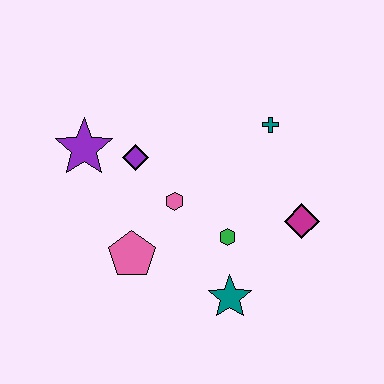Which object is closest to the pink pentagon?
The pink hexagon is closest to the pink pentagon.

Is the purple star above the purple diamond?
Yes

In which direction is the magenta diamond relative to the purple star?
The magenta diamond is to the right of the purple star.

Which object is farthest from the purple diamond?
The magenta diamond is farthest from the purple diamond.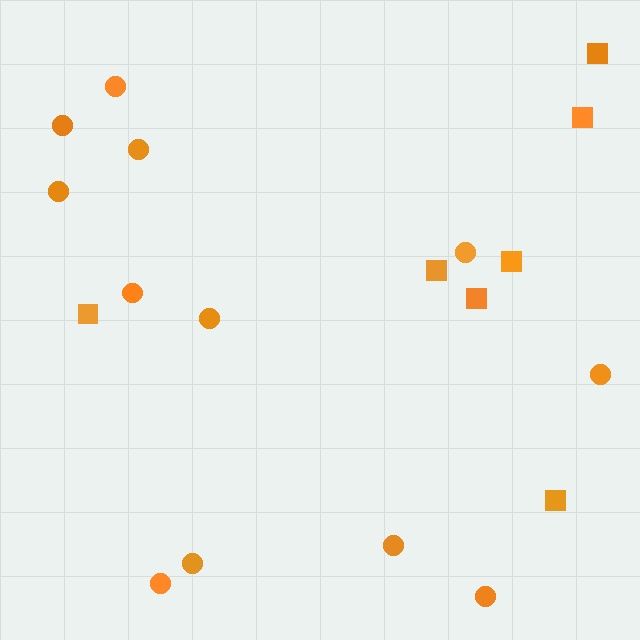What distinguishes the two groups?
There are 2 groups: one group of squares (7) and one group of circles (12).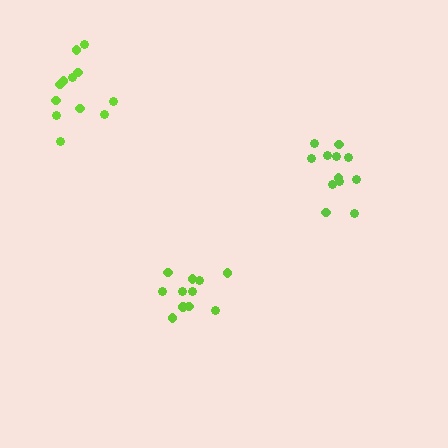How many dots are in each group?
Group 1: 11 dots, Group 2: 12 dots, Group 3: 12 dots (35 total).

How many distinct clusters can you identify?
There are 3 distinct clusters.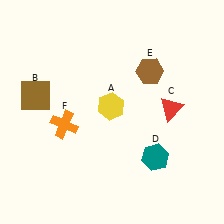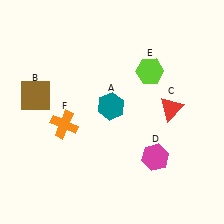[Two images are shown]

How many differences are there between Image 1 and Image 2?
There are 3 differences between the two images.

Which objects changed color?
A changed from yellow to teal. D changed from teal to magenta. E changed from brown to lime.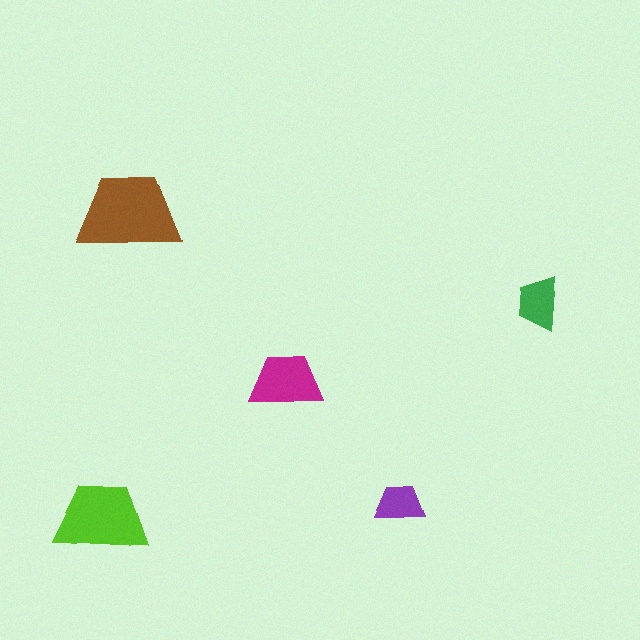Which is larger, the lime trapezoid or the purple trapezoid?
The lime one.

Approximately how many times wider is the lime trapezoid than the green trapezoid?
About 1.5 times wider.